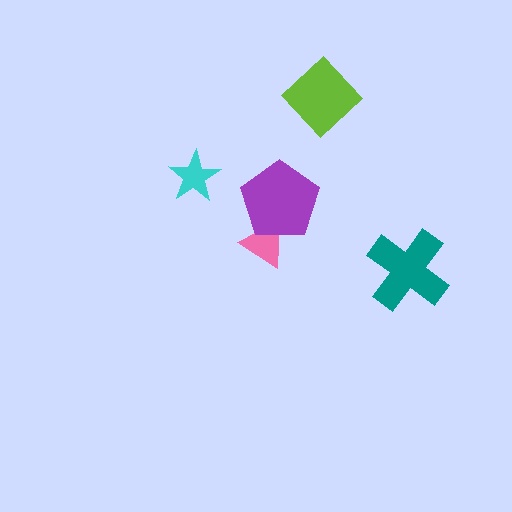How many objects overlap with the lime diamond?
0 objects overlap with the lime diamond.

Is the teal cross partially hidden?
No, no other shape covers it.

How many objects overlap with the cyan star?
0 objects overlap with the cyan star.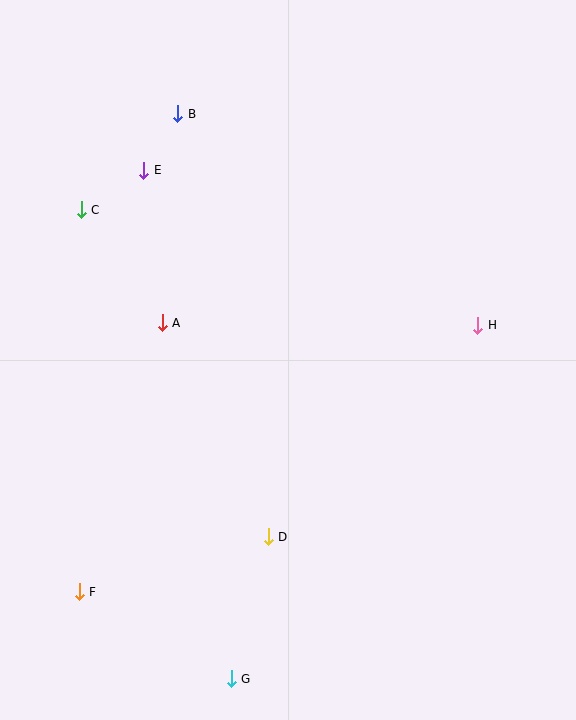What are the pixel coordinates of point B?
Point B is at (178, 114).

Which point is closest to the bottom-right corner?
Point G is closest to the bottom-right corner.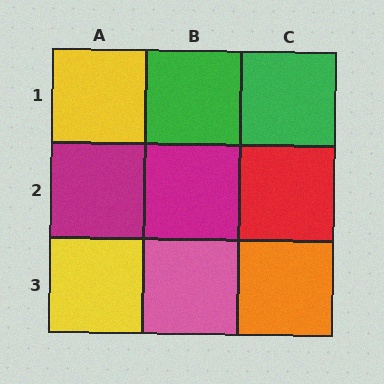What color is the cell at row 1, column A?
Yellow.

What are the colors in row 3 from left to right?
Yellow, pink, orange.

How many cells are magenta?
2 cells are magenta.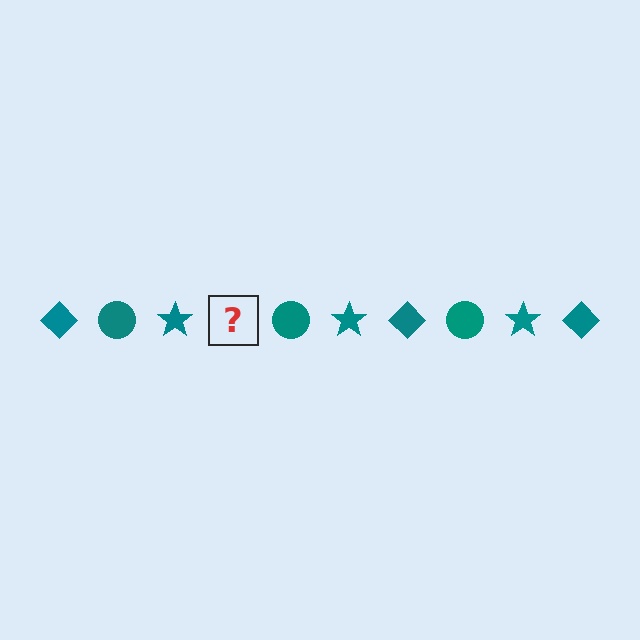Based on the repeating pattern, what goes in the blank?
The blank should be a teal diamond.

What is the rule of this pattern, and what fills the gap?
The rule is that the pattern cycles through diamond, circle, star shapes in teal. The gap should be filled with a teal diamond.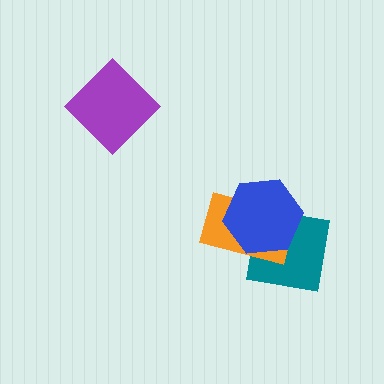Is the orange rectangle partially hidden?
Yes, it is partially covered by another shape.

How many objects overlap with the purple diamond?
0 objects overlap with the purple diamond.